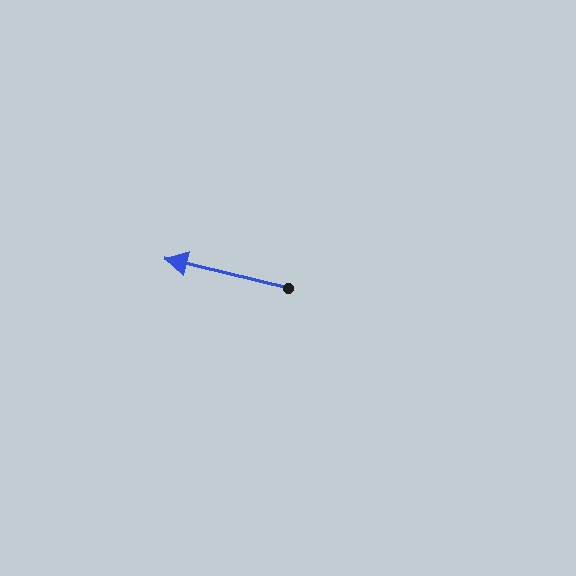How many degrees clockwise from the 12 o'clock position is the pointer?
Approximately 284 degrees.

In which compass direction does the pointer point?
West.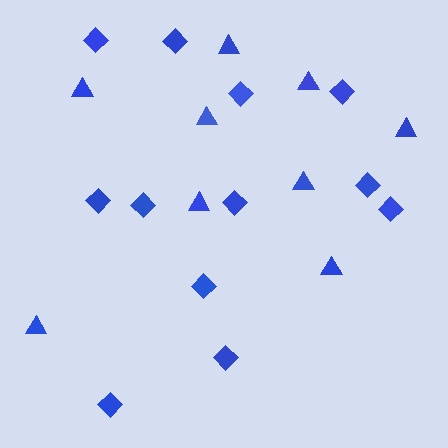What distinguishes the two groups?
There are 2 groups: one group of triangles (9) and one group of diamonds (12).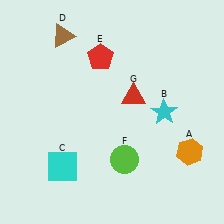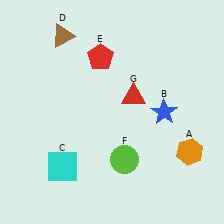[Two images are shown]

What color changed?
The star (B) changed from cyan in Image 1 to blue in Image 2.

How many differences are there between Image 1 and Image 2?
There is 1 difference between the two images.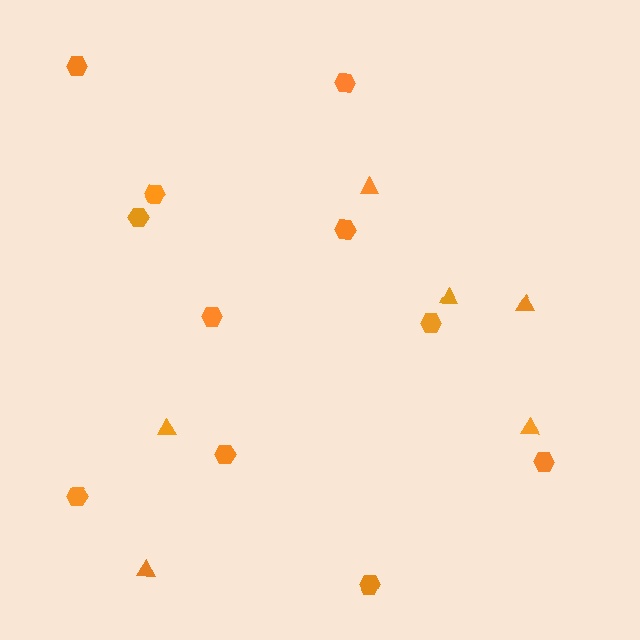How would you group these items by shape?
There are 2 groups: one group of hexagons (11) and one group of triangles (6).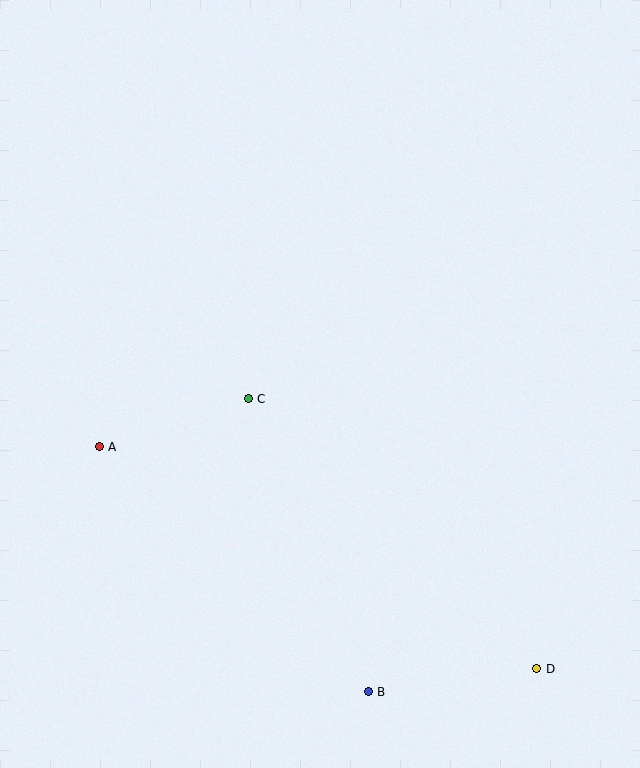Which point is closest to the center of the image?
Point C at (248, 399) is closest to the center.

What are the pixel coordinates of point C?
Point C is at (248, 399).